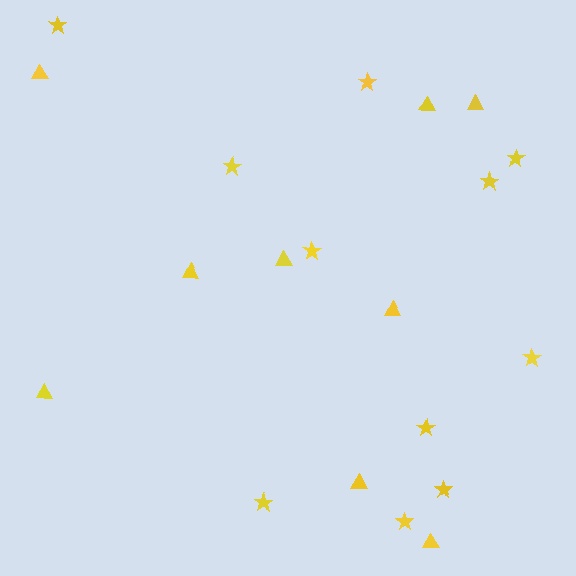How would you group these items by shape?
There are 2 groups: one group of triangles (9) and one group of stars (11).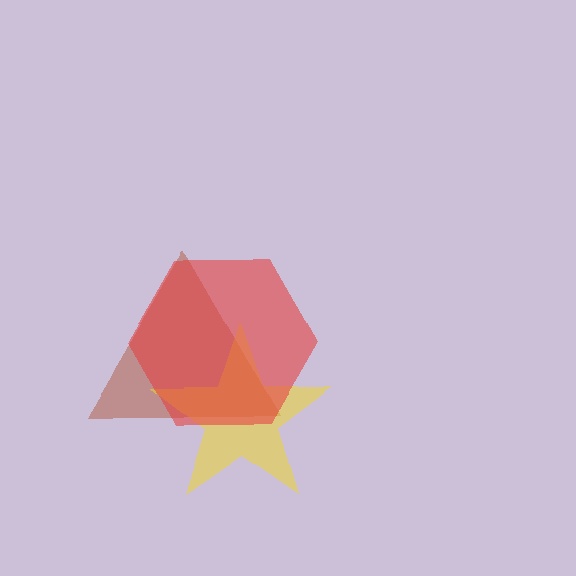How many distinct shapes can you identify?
There are 3 distinct shapes: a brown triangle, a yellow star, a red hexagon.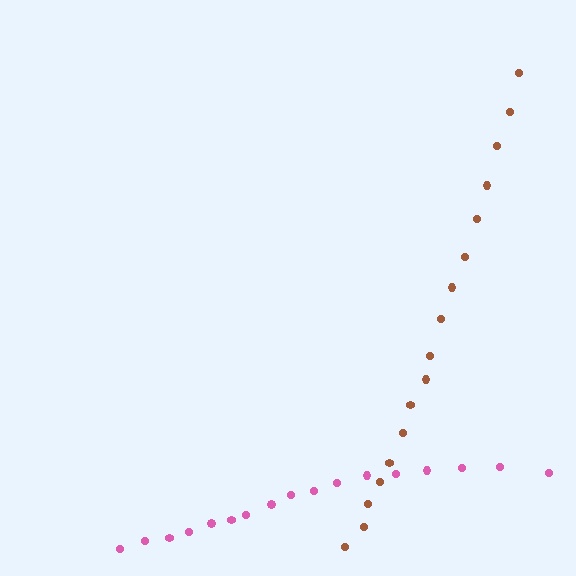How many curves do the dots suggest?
There are 2 distinct paths.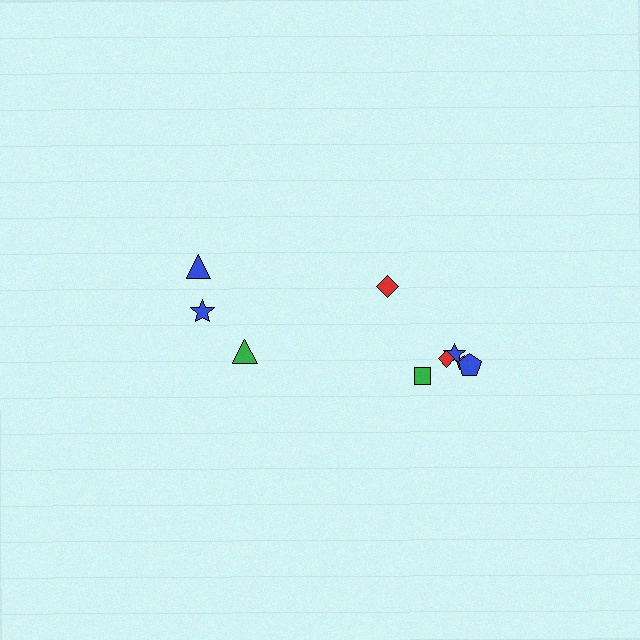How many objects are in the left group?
There are 3 objects.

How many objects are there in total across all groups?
There are 9 objects.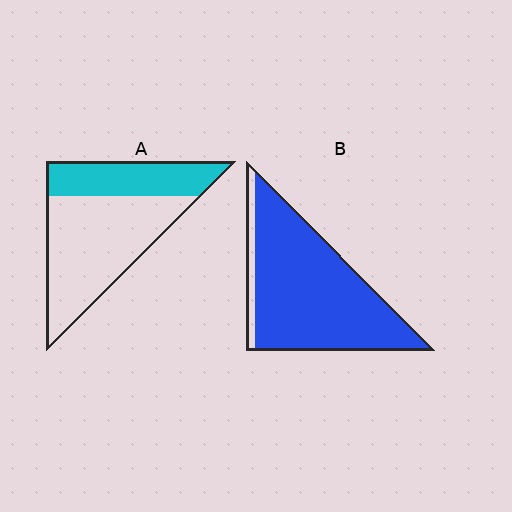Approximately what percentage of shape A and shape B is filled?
A is approximately 35% and B is approximately 90%.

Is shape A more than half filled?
No.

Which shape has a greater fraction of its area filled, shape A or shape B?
Shape B.